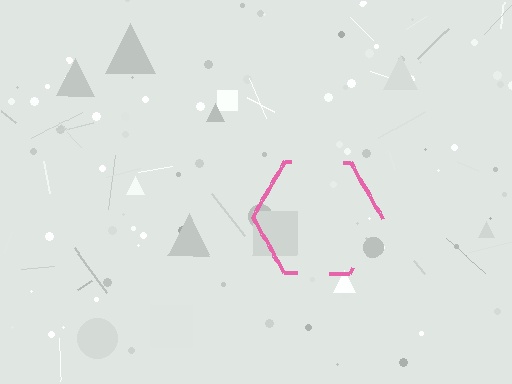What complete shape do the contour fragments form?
The contour fragments form a hexagon.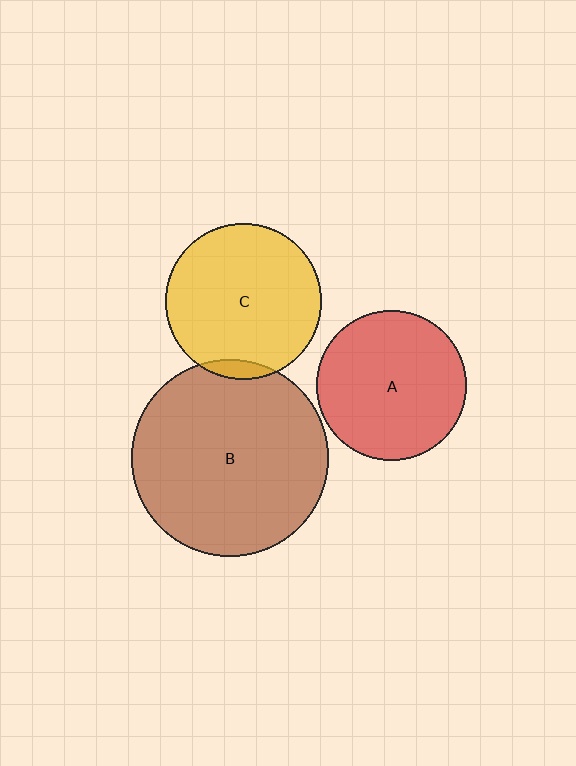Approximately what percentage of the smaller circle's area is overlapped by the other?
Approximately 5%.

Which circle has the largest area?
Circle B (brown).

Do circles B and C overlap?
Yes.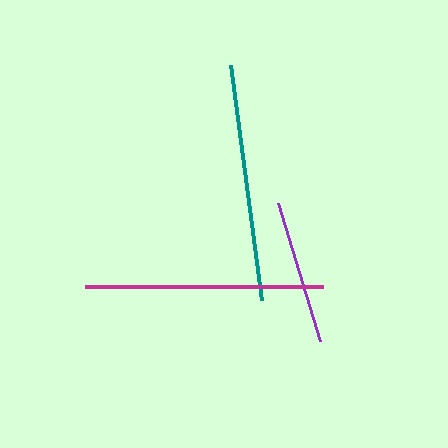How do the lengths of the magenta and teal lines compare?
The magenta and teal lines are approximately the same length.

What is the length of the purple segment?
The purple segment is approximately 145 pixels long.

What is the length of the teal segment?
The teal segment is approximately 237 pixels long.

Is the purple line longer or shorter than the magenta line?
The magenta line is longer than the purple line.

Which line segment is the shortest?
The purple line is the shortest at approximately 145 pixels.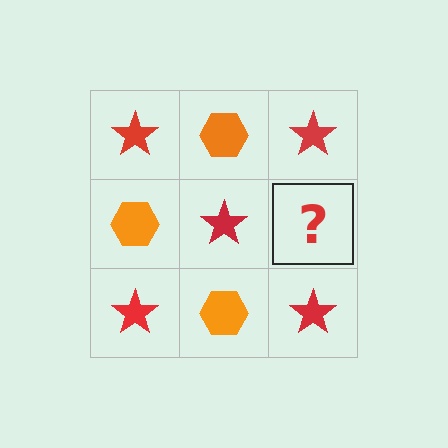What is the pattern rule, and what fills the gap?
The rule is that it alternates red star and orange hexagon in a checkerboard pattern. The gap should be filled with an orange hexagon.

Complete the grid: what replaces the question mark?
The question mark should be replaced with an orange hexagon.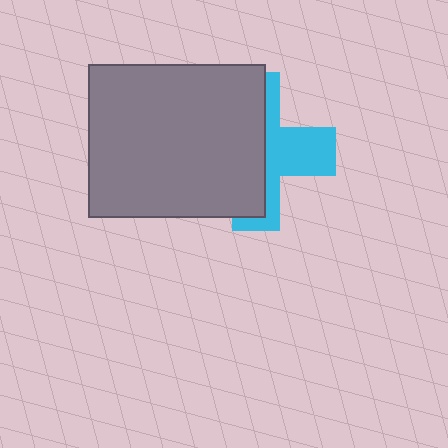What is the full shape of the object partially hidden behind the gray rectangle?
The partially hidden object is a cyan cross.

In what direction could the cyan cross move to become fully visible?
The cyan cross could move right. That would shift it out from behind the gray rectangle entirely.